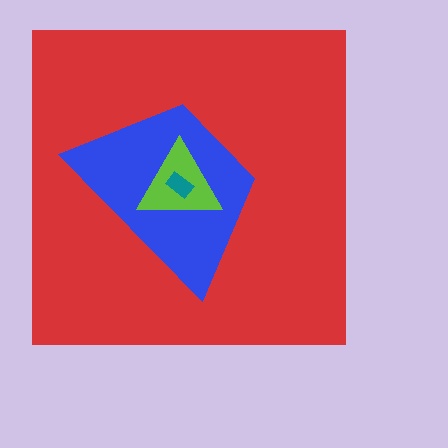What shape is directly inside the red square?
The blue trapezoid.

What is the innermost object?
The teal rectangle.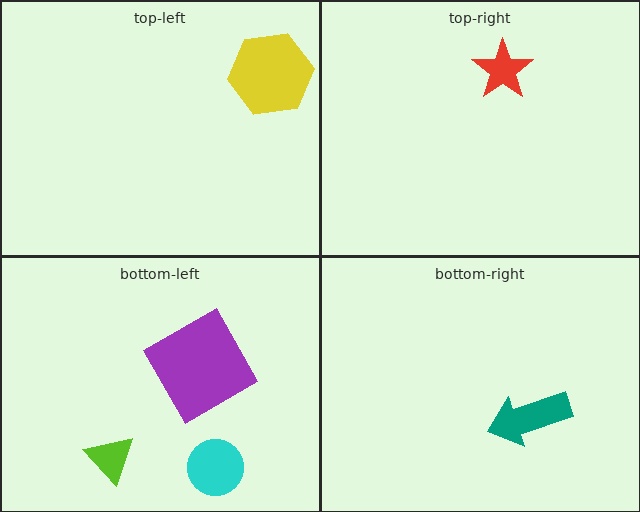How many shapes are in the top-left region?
1.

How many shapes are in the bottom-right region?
1.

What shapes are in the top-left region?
The yellow hexagon.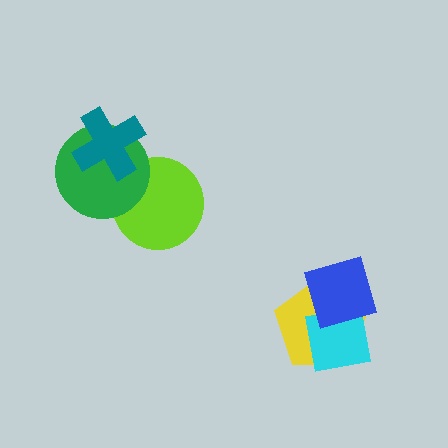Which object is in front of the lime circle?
The green circle is in front of the lime circle.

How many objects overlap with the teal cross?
1 object overlaps with the teal cross.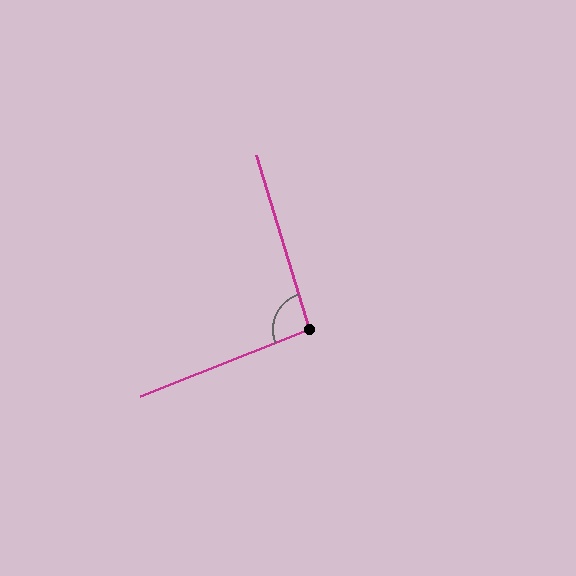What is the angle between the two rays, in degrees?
Approximately 95 degrees.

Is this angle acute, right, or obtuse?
It is approximately a right angle.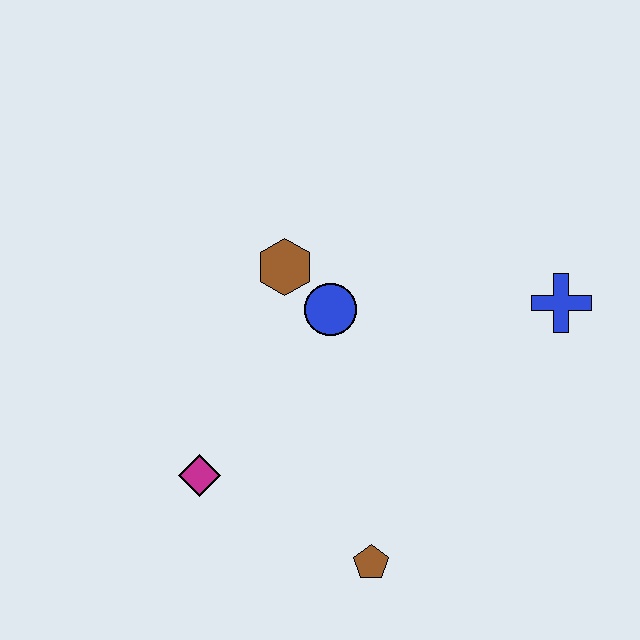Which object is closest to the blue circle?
The brown hexagon is closest to the blue circle.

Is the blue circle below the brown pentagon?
No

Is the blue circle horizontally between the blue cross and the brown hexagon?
Yes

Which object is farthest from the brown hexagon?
The brown pentagon is farthest from the brown hexagon.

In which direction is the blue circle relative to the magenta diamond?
The blue circle is above the magenta diamond.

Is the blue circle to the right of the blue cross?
No